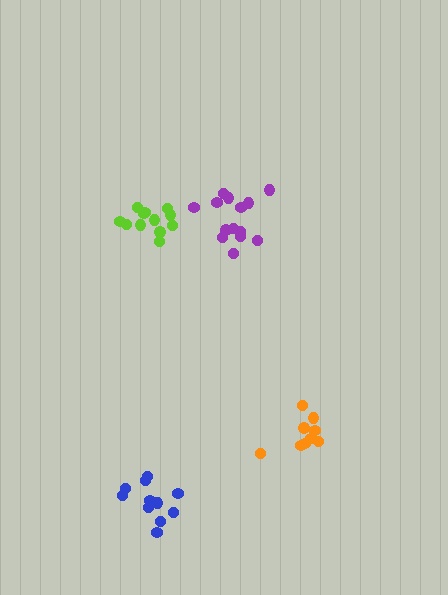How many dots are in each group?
Group 1: 11 dots, Group 2: 14 dots, Group 3: 9 dots, Group 4: 12 dots (46 total).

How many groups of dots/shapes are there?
There are 4 groups.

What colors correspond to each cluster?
The clusters are colored: blue, purple, orange, lime.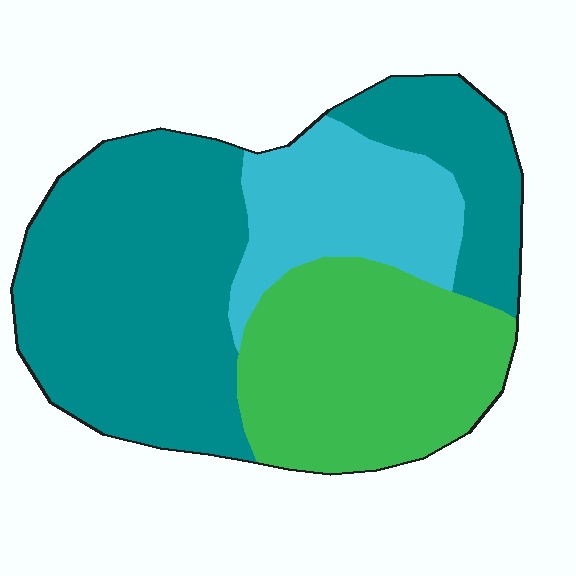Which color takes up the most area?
Teal, at roughly 50%.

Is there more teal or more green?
Teal.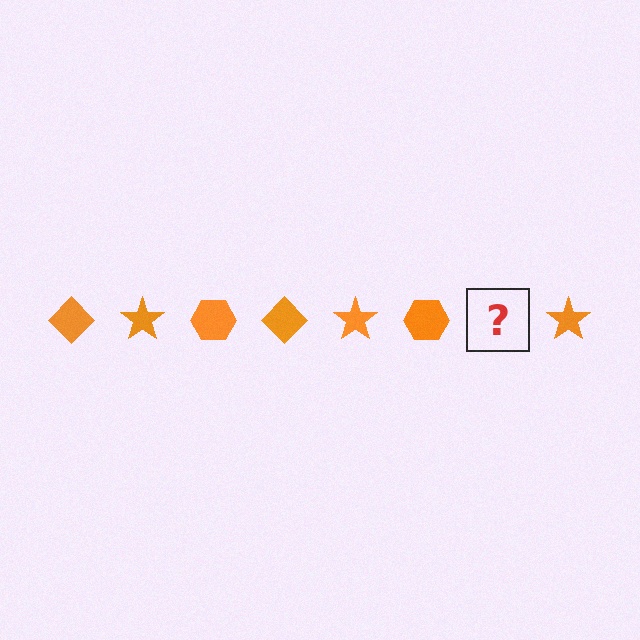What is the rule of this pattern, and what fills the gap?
The rule is that the pattern cycles through diamond, star, hexagon shapes in orange. The gap should be filled with an orange diamond.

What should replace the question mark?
The question mark should be replaced with an orange diamond.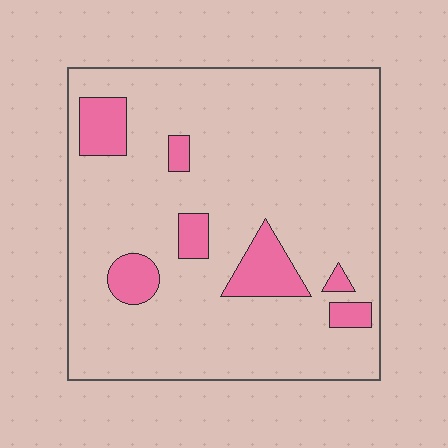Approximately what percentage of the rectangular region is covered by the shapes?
Approximately 15%.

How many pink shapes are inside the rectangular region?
7.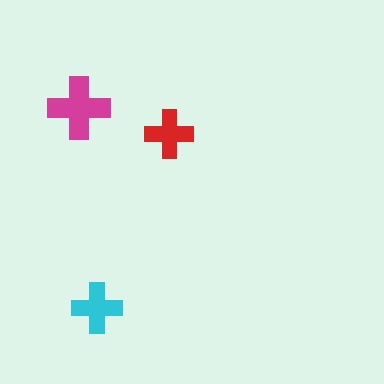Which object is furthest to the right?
The red cross is rightmost.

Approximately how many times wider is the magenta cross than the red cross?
About 1.5 times wider.